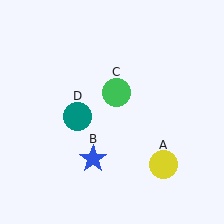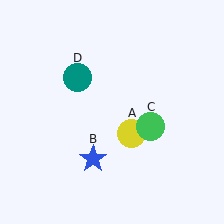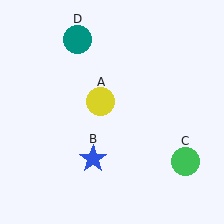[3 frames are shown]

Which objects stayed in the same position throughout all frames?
Blue star (object B) remained stationary.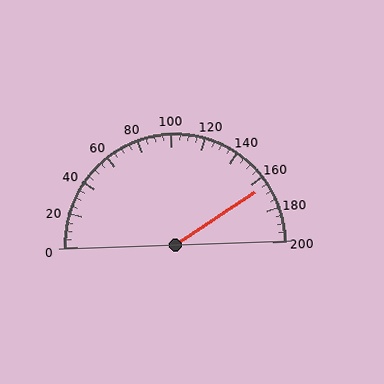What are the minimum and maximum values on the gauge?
The gauge ranges from 0 to 200.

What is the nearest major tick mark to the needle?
The nearest major tick mark is 160.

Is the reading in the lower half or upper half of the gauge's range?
The reading is in the upper half of the range (0 to 200).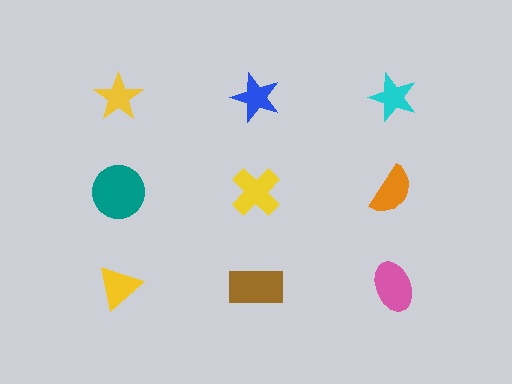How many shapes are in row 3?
3 shapes.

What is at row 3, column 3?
A pink ellipse.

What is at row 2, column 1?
A teal circle.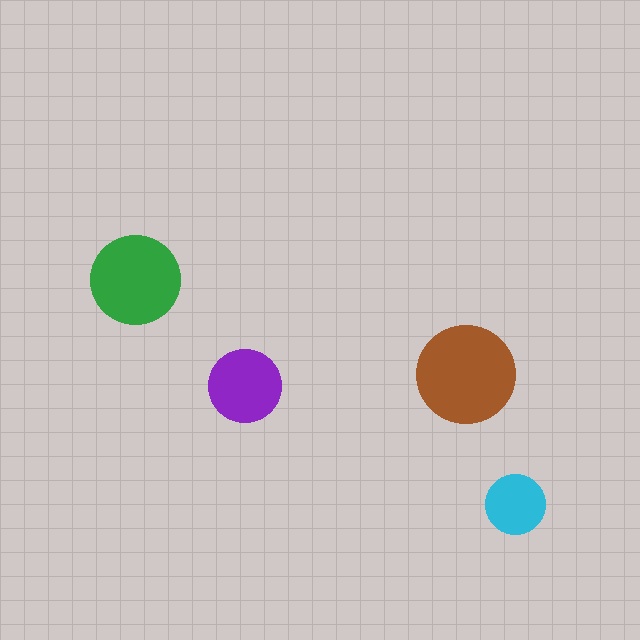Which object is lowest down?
The cyan circle is bottommost.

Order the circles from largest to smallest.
the brown one, the green one, the purple one, the cyan one.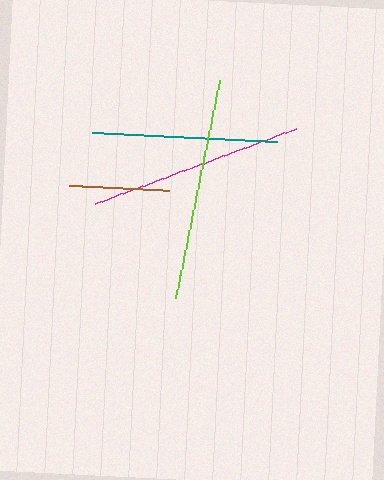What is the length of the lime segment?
The lime segment is approximately 222 pixels long.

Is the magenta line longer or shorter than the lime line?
The lime line is longer than the magenta line.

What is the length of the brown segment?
The brown segment is approximately 101 pixels long.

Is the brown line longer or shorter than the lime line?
The lime line is longer than the brown line.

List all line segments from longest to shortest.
From longest to shortest: lime, magenta, teal, brown.